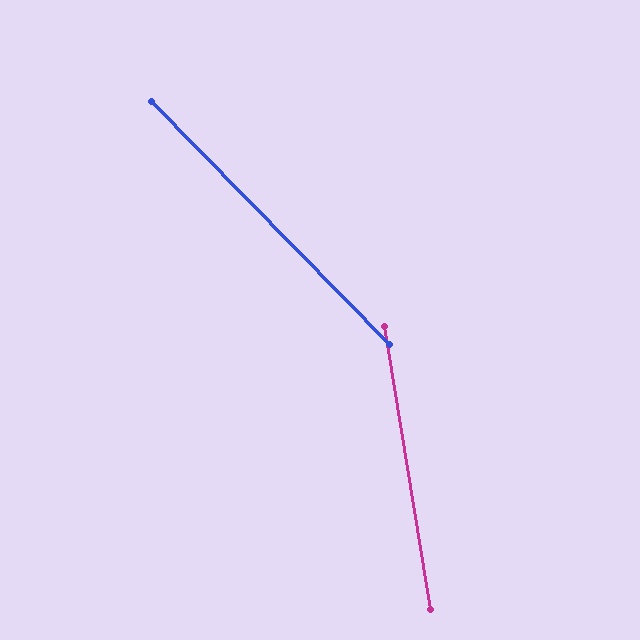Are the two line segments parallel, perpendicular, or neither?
Neither parallel nor perpendicular — they differ by about 35°.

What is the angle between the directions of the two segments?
Approximately 35 degrees.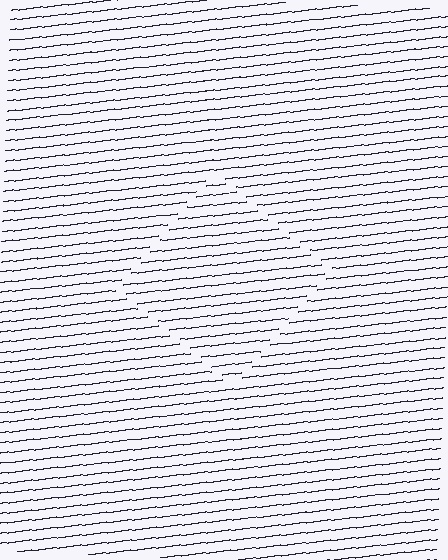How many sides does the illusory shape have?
4 sides — the line-ends trace a square.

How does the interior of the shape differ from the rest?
The interior of the shape contains the same grating, shifted by half a period — the contour is defined by the phase discontinuity where line-ends from the inner and outer gratings abut.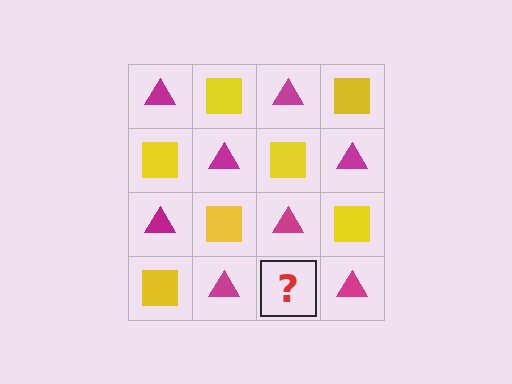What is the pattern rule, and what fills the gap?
The rule is that it alternates magenta triangle and yellow square in a checkerboard pattern. The gap should be filled with a yellow square.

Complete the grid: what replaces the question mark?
The question mark should be replaced with a yellow square.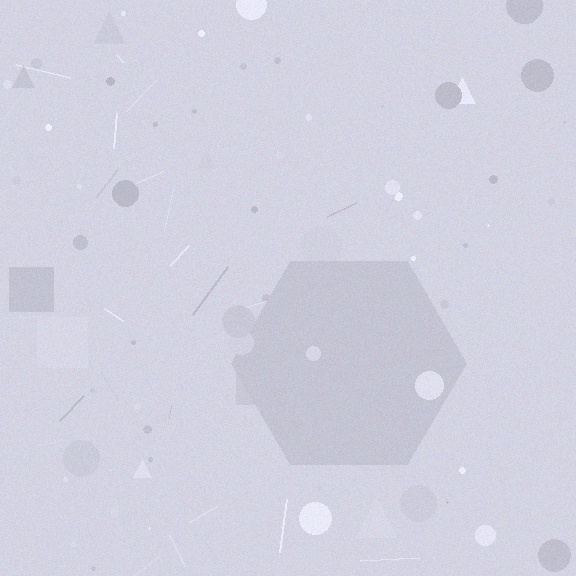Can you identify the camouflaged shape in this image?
The camouflaged shape is a hexagon.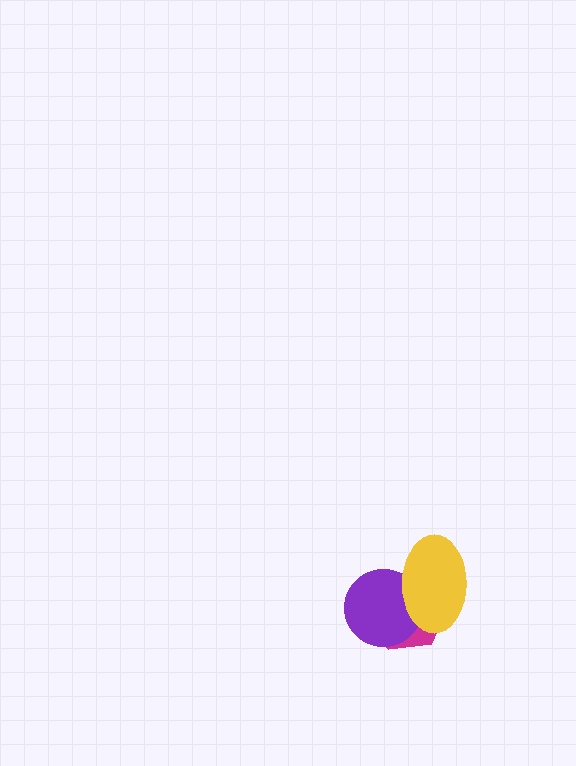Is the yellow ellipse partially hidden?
No, no other shape covers it.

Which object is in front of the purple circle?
The yellow ellipse is in front of the purple circle.